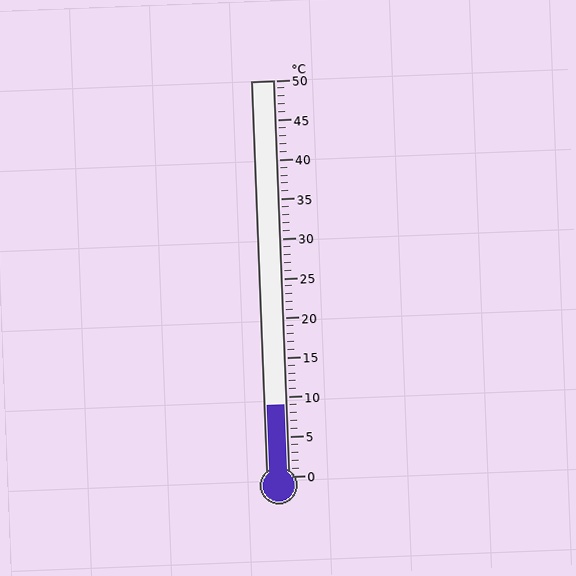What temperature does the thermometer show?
The thermometer shows approximately 9°C.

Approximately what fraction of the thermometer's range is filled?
The thermometer is filled to approximately 20% of its range.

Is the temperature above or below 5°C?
The temperature is above 5°C.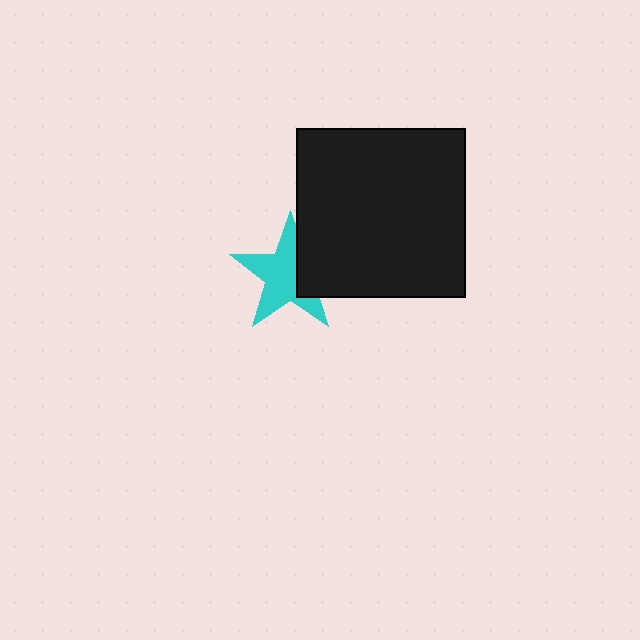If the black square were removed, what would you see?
You would see the complete cyan star.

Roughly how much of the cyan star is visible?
Most of it is visible (roughly 68%).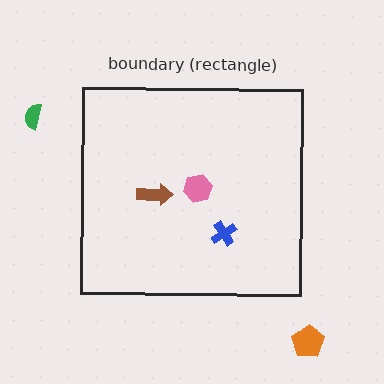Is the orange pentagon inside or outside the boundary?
Outside.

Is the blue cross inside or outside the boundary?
Inside.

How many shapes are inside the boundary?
3 inside, 2 outside.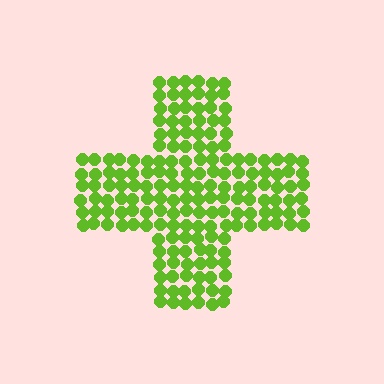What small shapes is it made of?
It is made of small circles.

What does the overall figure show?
The overall figure shows a cross.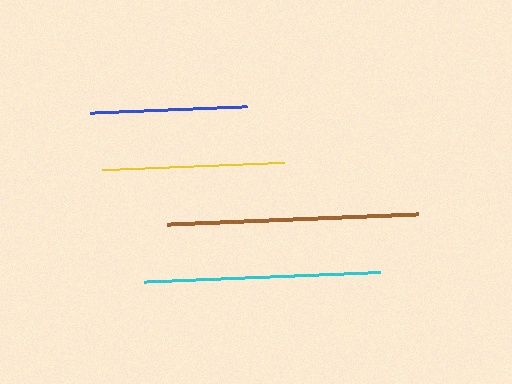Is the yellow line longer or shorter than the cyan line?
The cyan line is longer than the yellow line.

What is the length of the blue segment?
The blue segment is approximately 157 pixels long.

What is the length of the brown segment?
The brown segment is approximately 251 pixels long.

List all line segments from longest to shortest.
From longest to shortest: brown, cyan, yellow, blue.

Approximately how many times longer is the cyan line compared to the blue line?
The cyan line is approximately 1.5 times the length of the blue line.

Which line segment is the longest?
The brown line is the longest at approximately 251 pixels.